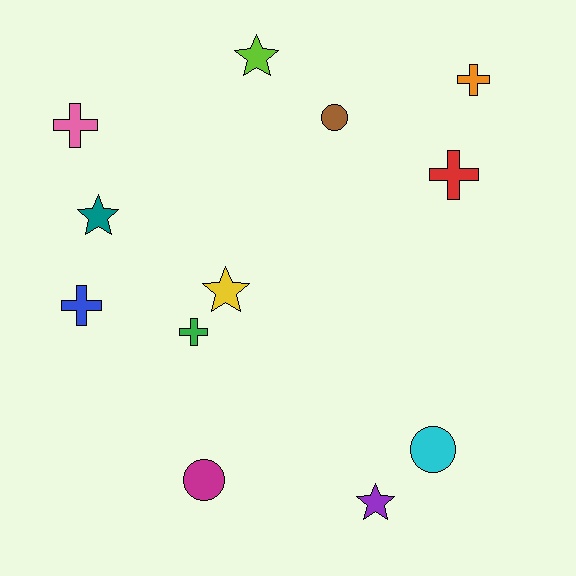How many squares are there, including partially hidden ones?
There are no squares.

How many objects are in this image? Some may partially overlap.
There are 12 objects.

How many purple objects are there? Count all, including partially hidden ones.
There is 1 purple object.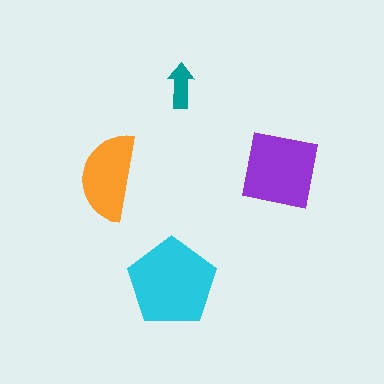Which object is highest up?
The teal arrow is topmost.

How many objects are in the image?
There are 4 objects in the image.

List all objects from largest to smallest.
The cyan pentagon, the purple square, the orange semicircle, the teal arrow.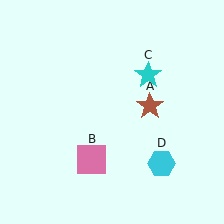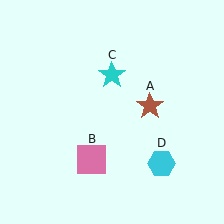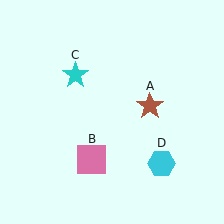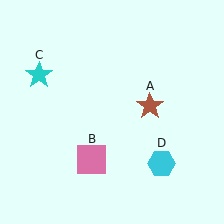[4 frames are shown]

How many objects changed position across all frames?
1 object changed position: cyan star (object C).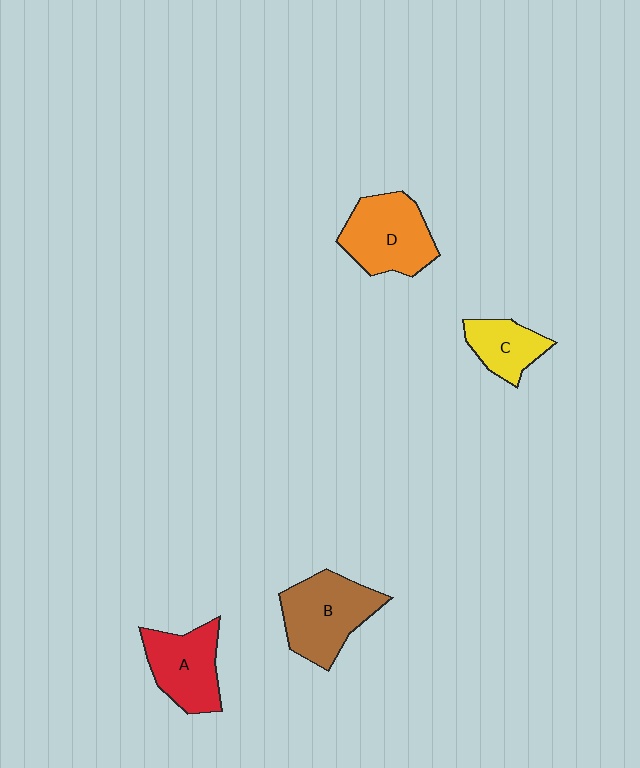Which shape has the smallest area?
Shape C (yellow).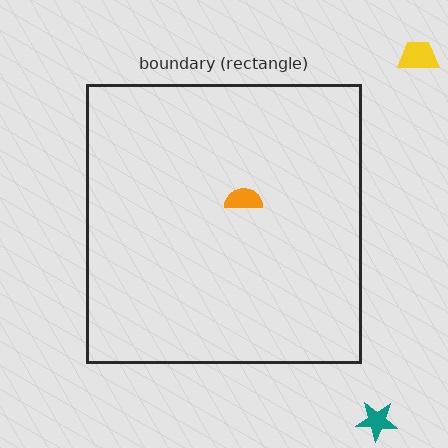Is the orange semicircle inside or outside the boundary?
Inside.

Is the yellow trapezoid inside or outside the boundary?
Outside.